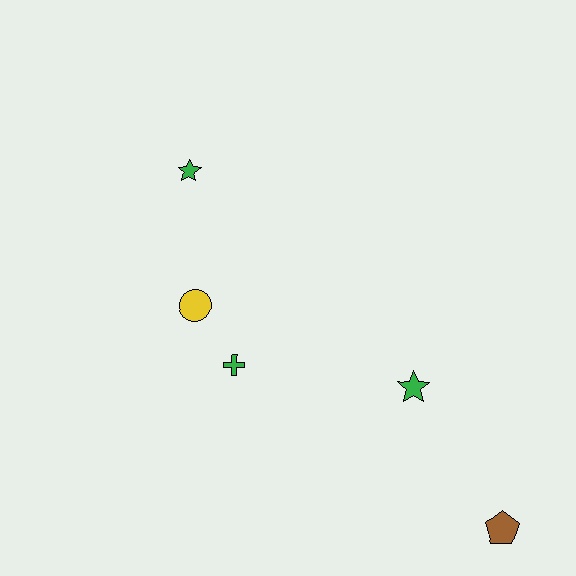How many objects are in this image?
There are 5 objects.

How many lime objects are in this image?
There are no lime objects.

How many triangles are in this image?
There are no triangles.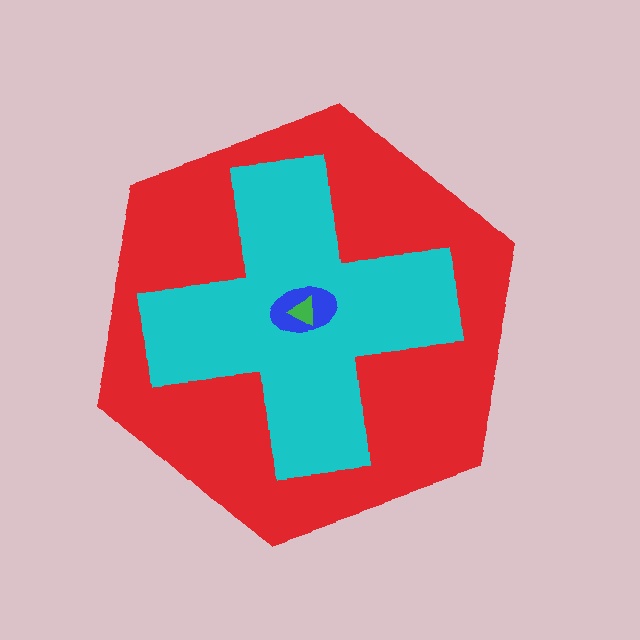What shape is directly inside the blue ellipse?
The green triangle.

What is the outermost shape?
The red hexagon.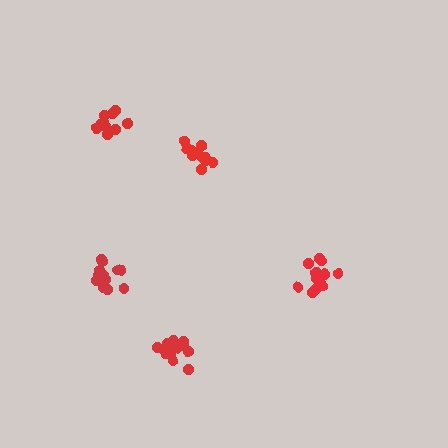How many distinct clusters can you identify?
There are 5 distinct clusters.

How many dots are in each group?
Group 1: 14 dots, Group 2: 13 dots, Group 3: 14 dots, Group 4: 10 dots, Group 5: 14 dots (65 total).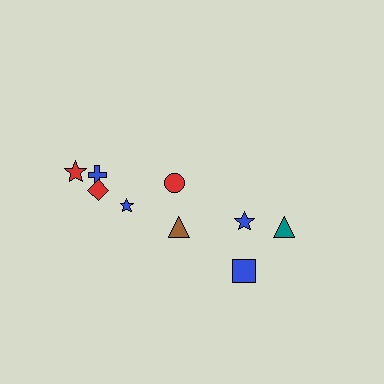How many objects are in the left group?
There are 6 objects.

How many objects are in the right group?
There are 3 objects.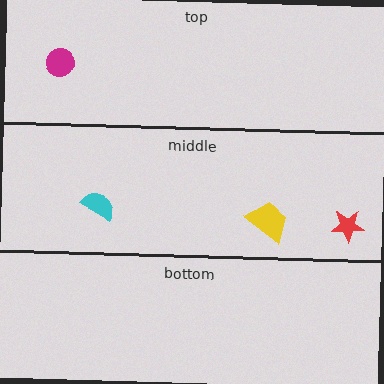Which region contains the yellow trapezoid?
The middle region.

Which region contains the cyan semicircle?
The middle region.